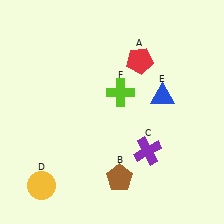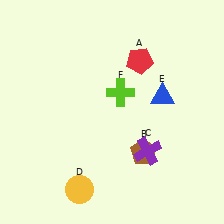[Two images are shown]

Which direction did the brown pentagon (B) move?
The brown pentagon (B) moved up.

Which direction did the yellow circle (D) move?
The yellow circle (D) moved right.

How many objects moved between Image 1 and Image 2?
2 objects moved between the two images.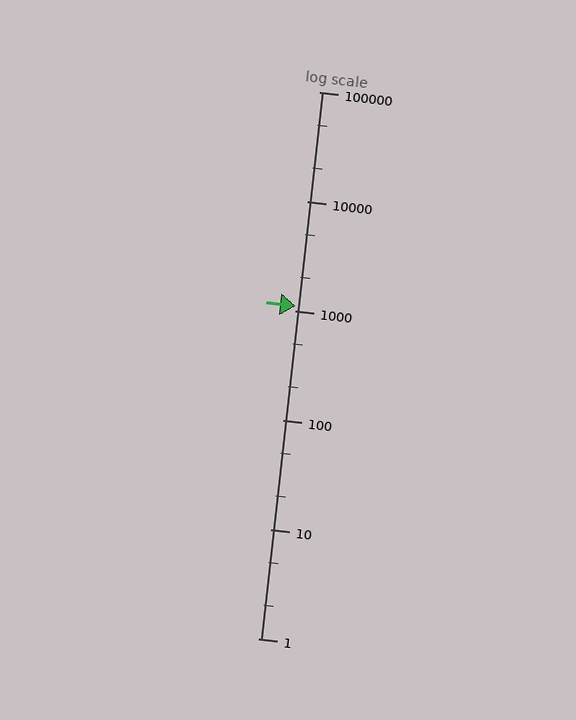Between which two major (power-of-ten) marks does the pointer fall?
The pointer is between 1000 and 10000.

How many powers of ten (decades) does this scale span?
The scale spans 5 decades, from 1 to 100000.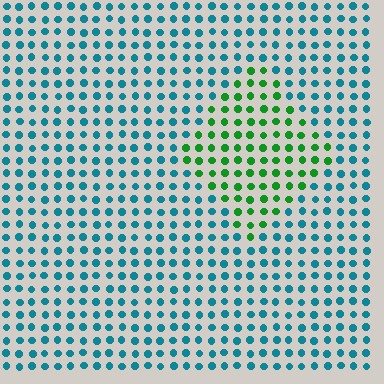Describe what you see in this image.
The image is filled with small teal elements in a uniform arrangement. A diamond-shaped region is visible where the elements are tinted to a slightly different hue, forming a subtle color boundary.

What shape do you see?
I see a diamond.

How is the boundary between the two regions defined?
The boundary is defined purely by a slight shift in hue (about 59 degrees). Spacing, size, and orientation are identical on both sides.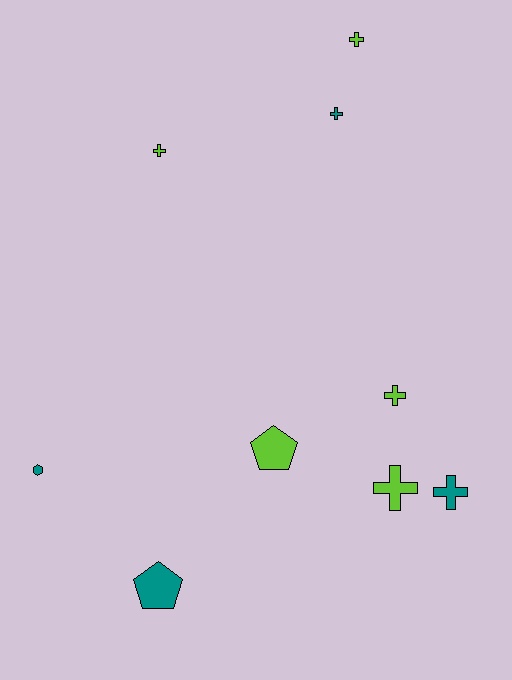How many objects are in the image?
There are 9 objects.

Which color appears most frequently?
Lime, with 5 objects.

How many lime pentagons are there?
There is 1 lime pentagon.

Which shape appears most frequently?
Cross, with 6 objects.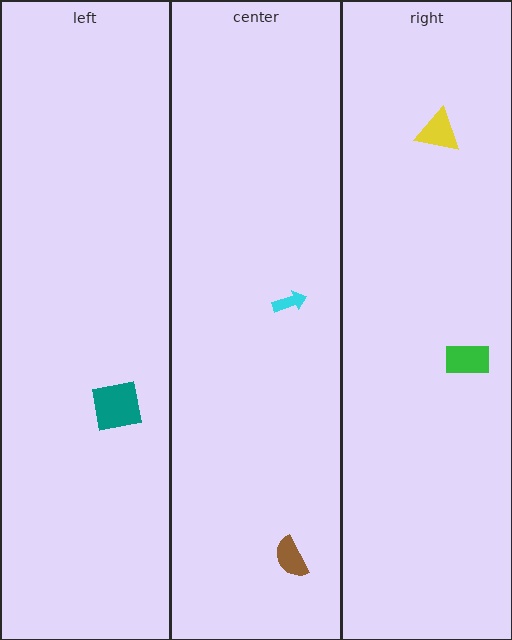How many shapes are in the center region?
2.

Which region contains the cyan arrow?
The center region.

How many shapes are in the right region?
2.